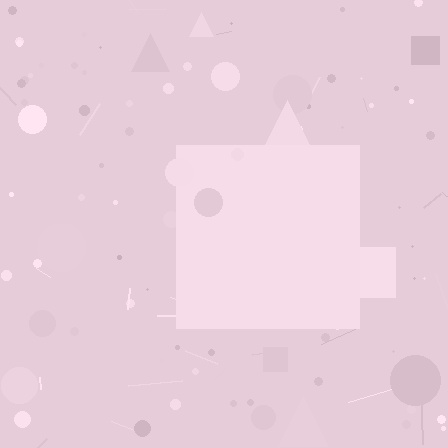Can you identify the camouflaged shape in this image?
The camouflaged shape is a square.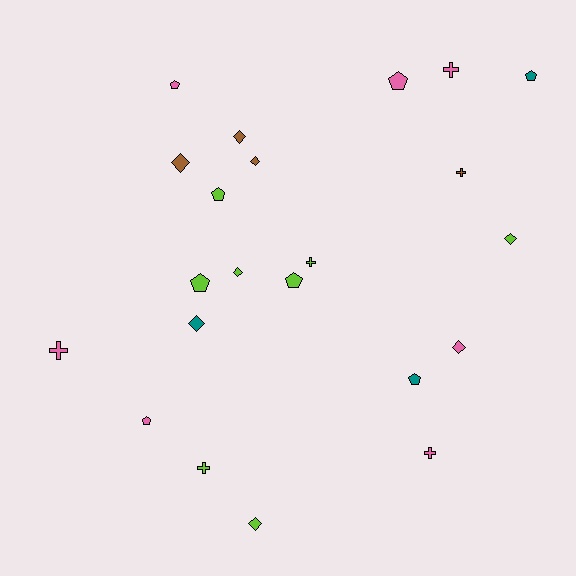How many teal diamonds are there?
There is 1 teal diamond.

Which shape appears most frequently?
Pentagon, with 8 objects.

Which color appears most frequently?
Lime, with 8 objects.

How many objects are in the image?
There are 22 objects.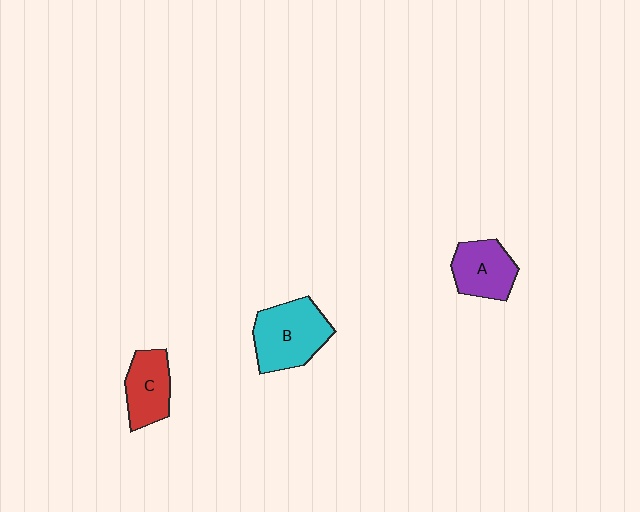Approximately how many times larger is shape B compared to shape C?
Approximately 1.4 times.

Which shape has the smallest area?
Shape C (red).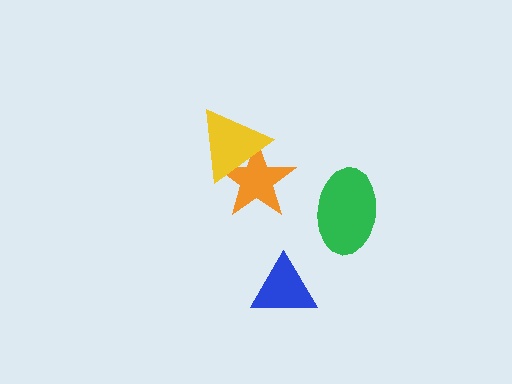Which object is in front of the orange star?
The yellow triangle is in front of the orange star.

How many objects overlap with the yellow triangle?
1 object overlaps with the yellow triangle.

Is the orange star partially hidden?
Yes, it is partially covered by another shape.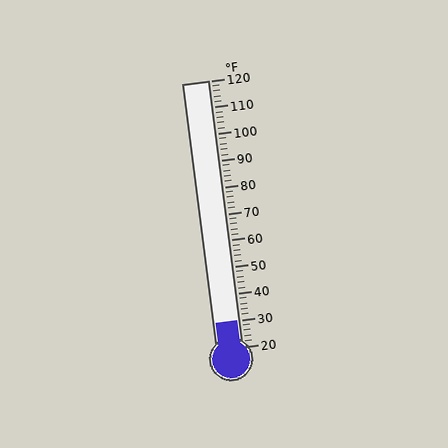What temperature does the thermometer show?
The thermometer shows approximately 30°F.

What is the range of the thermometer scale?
The thermometer scale ranges from 20°F to 120°F.